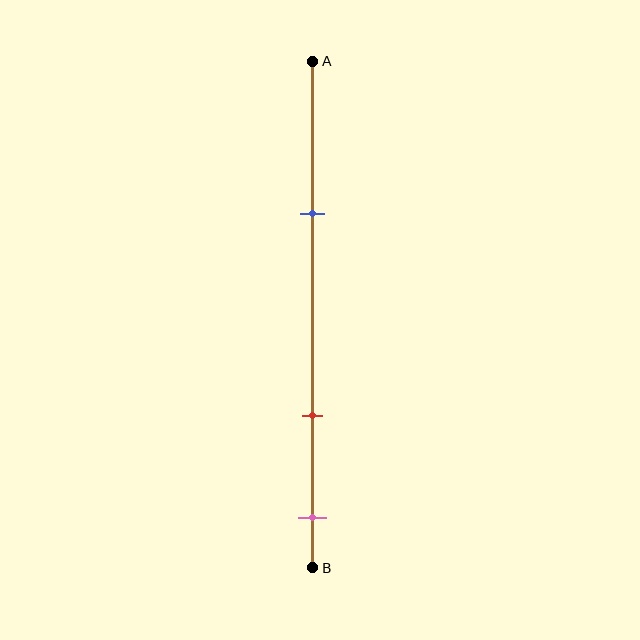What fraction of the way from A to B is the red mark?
The red mark is approximately 70% (0.7) of the way from A to B.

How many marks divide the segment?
There are 3 marks dividing the segment.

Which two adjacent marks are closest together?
The red and pink marks are the closest adjacent pair.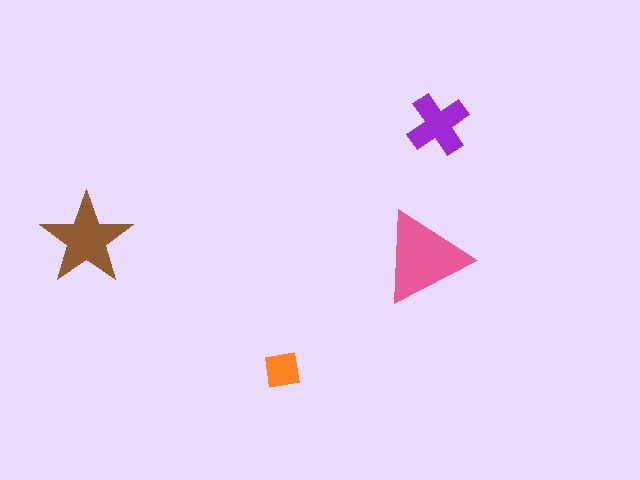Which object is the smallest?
The orange square.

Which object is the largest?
The pink triangle.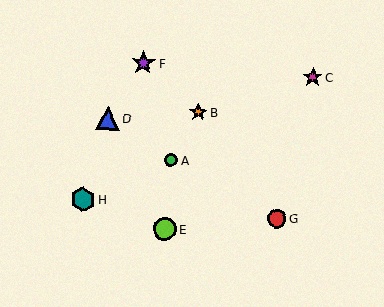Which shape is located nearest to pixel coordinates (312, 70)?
The magenta star (labeled C) at (313, 77) is nearest to that location.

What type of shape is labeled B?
Shape B is an orange star.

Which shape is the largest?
The teal hexagon (labeled H) is the largest.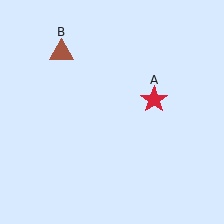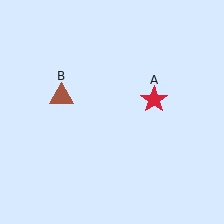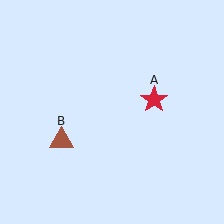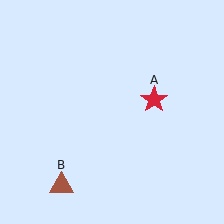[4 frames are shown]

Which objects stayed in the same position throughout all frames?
Red star (object A) remained stationary.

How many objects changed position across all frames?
1 object changed position: brown triangle (object B).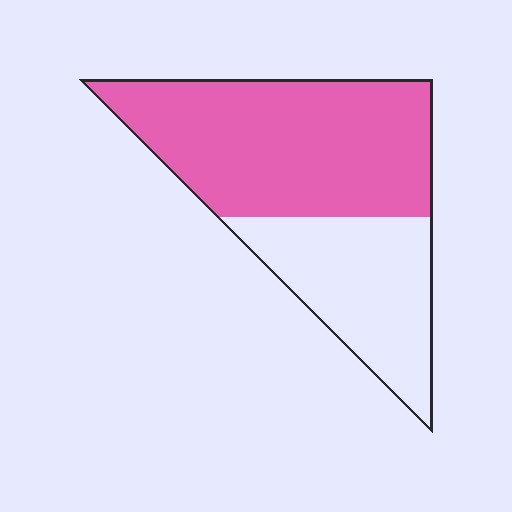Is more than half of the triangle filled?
Yes.